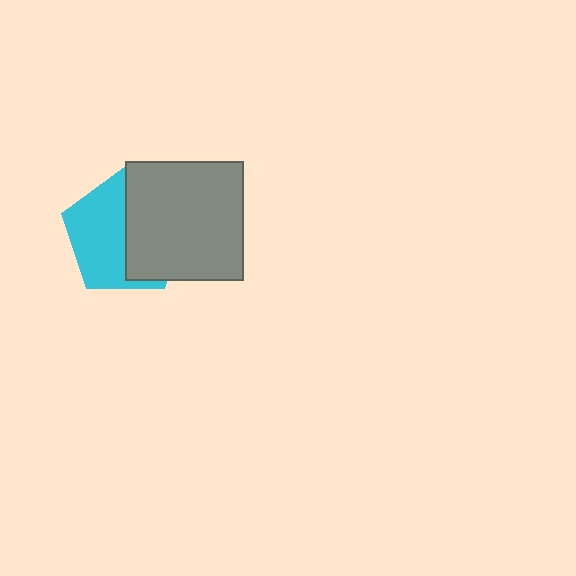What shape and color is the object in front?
The object in front is a gray square.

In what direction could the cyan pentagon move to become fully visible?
The cyan pentagon could move left. That would shift it out from behind the gray square entirely.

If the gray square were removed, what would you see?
You would see the complete cyan pentagon.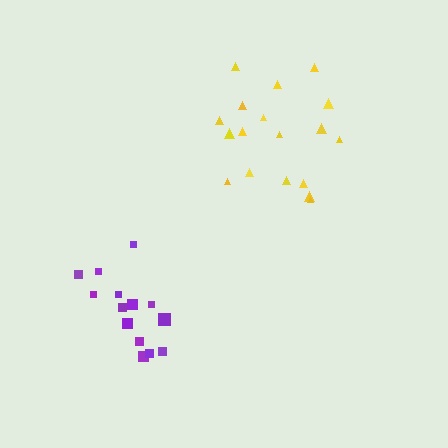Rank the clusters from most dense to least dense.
purple, yellow.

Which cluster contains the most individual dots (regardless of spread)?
Yellow (18).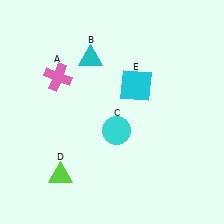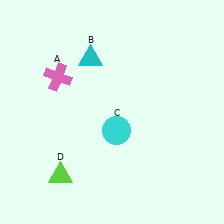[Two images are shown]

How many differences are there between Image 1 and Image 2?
There is 1 difference between the two images.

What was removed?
The cyan square (E) was removed in Image 2.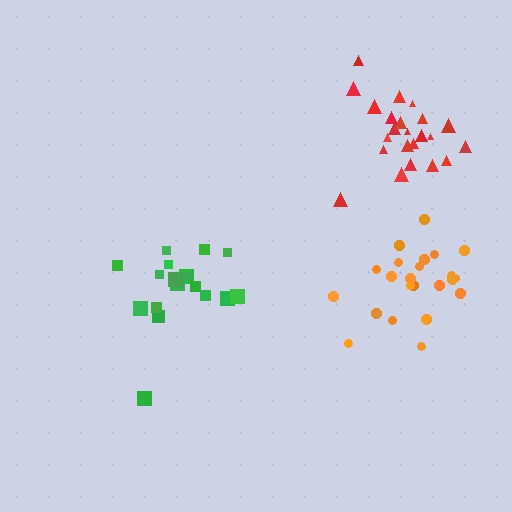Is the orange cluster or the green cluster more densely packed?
Orange.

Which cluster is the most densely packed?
Red.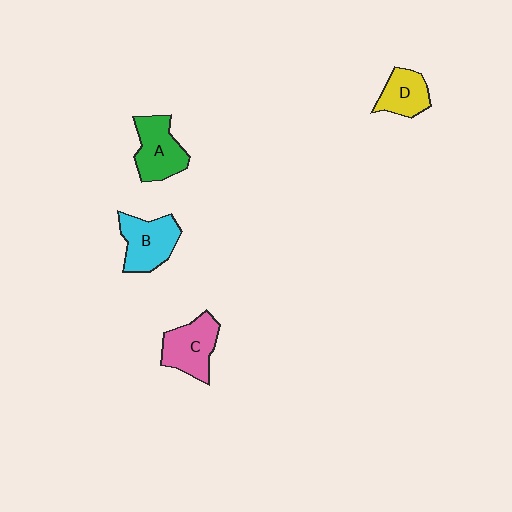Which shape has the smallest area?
Shape D (yellow).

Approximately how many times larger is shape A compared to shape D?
Approximately 1.4 times.